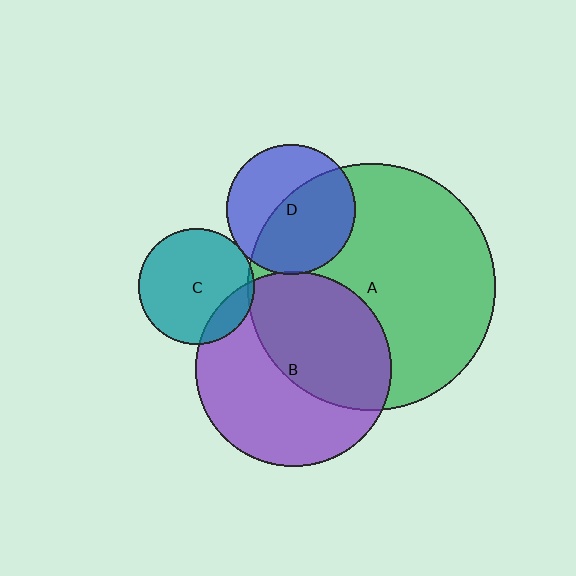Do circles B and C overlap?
Yes.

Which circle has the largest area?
Circle A (green).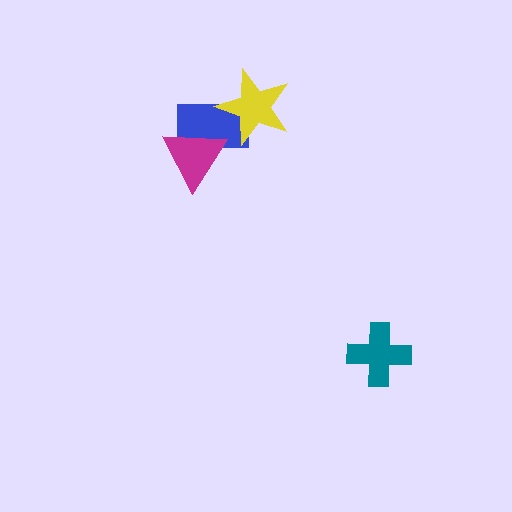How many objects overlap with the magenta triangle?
1 object overlaps with the magenta triangle.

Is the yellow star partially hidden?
No, no other shape covers it.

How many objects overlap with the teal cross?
0 objects overlap with the teal cross.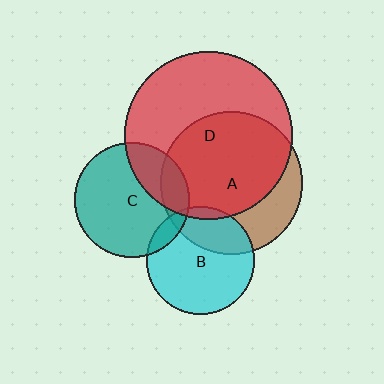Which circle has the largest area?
Circle D (red).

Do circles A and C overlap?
Yes.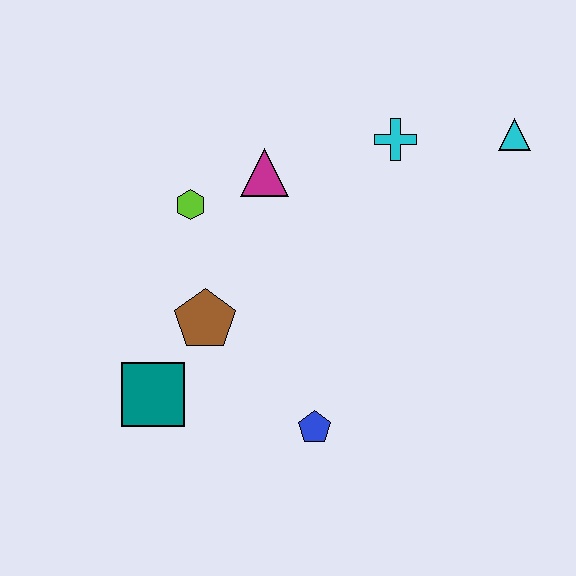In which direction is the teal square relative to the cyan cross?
The teal square is below the cyan cross.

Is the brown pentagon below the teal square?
No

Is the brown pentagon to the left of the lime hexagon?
No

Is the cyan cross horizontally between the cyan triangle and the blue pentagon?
Yes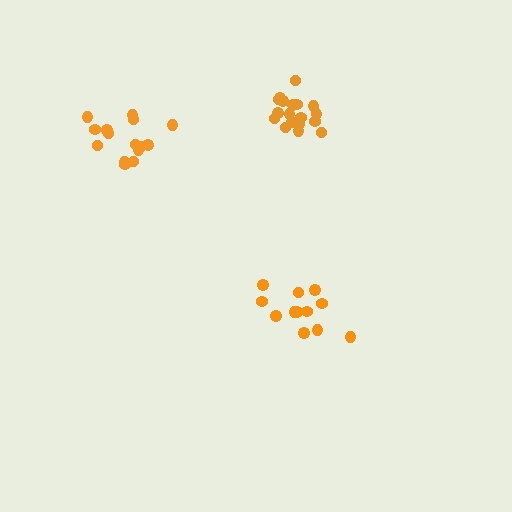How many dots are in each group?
Group 1: 12 dots, Group 2: 18 dots, Group 3: 15 dots (45 total).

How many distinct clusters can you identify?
There are 3 distinct clusters.